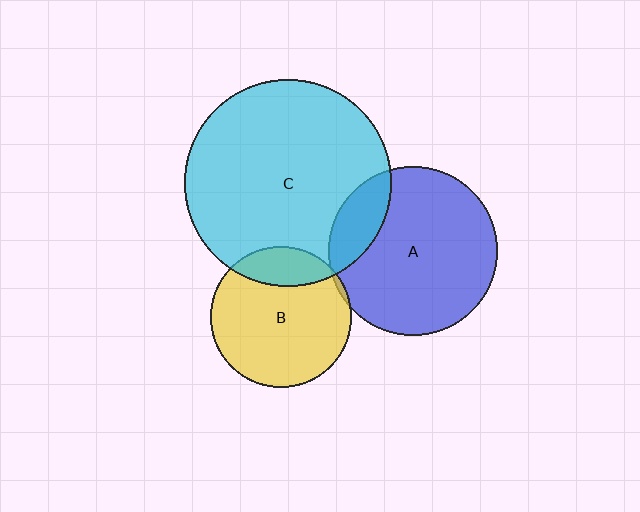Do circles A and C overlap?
Yes.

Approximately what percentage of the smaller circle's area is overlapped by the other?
Approximately 15%.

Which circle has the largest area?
Circle C (cyan).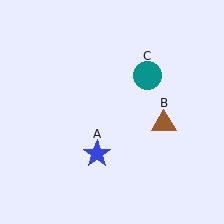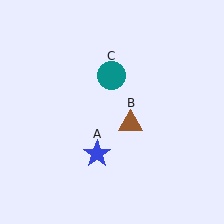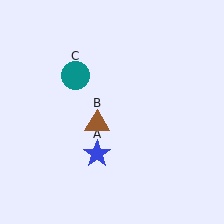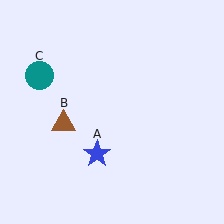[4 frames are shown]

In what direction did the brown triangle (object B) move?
The brown triangle (object B) moved left.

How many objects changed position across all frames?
2 objects changed position: brown triangle (object B), teal circle (object C).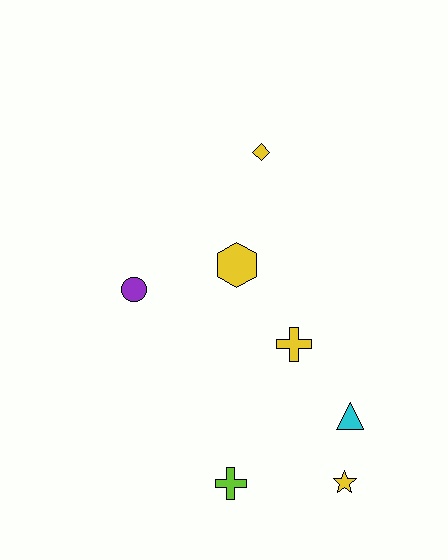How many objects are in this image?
There are 7 objects.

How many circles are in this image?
There is 1 circle.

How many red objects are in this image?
There are no red objects.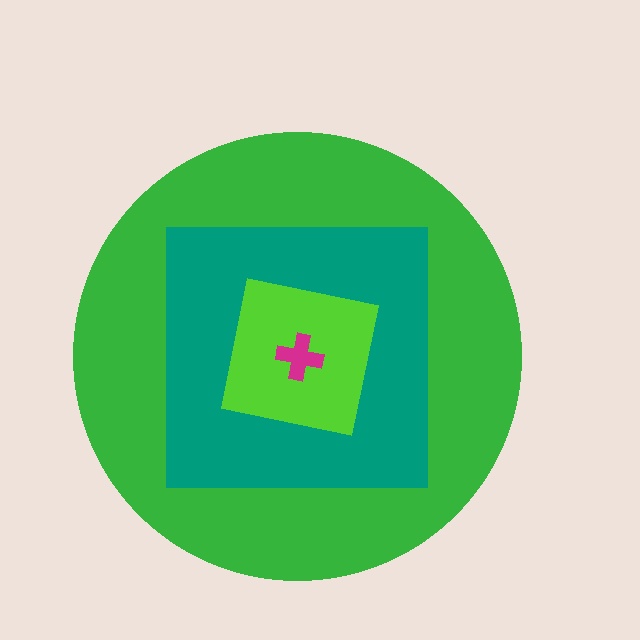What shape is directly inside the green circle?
The teal square.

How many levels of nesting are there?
4.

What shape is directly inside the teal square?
The lime square.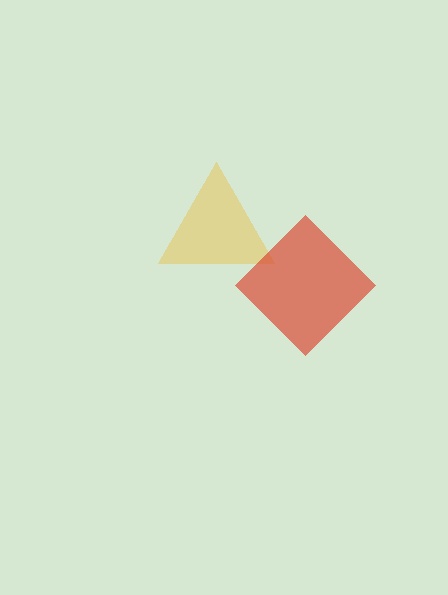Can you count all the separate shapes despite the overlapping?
Yes, there are 2 separate shapes.